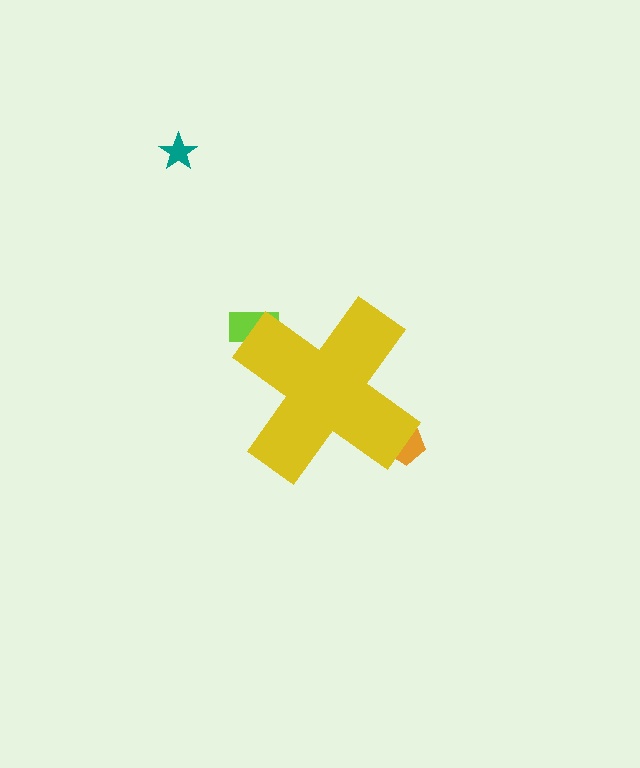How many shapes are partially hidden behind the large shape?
2 shapes are partially hidden.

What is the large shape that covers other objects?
A yellow cross.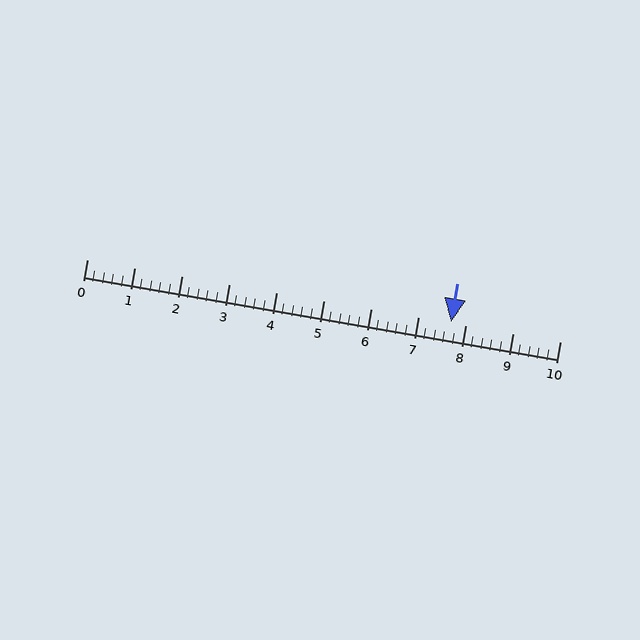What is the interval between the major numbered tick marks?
The major tick marks are spaced 1 units apart.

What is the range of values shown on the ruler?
The ruler shows values from 0 to 10.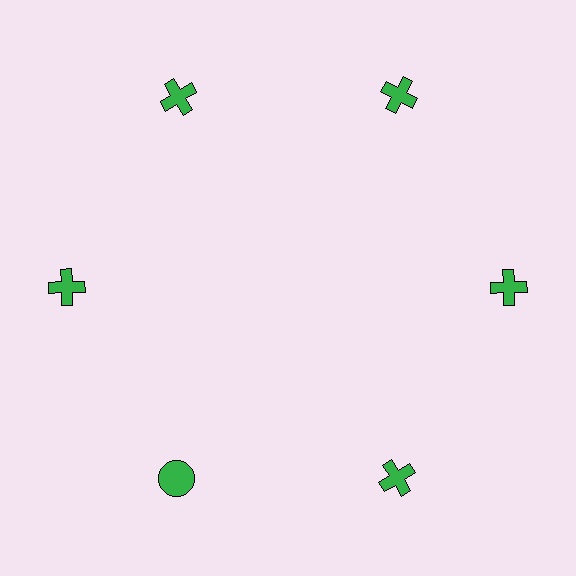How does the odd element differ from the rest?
It has a different shape: circle instead of cross.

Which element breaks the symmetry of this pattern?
The green circle at roughly the 7 o'clock position breaks the symmetry. All other shapes are green crosses.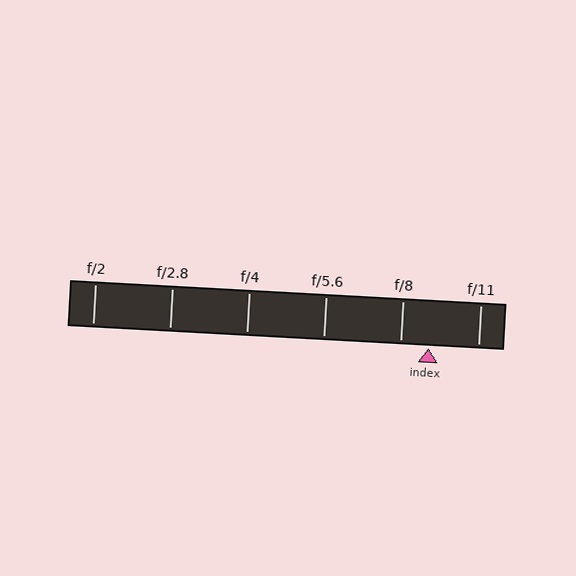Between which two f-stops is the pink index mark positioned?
The index mark is between f/8 and f/11.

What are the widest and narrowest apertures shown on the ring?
The widest aperture shown is f/2 and the narrowest is f/11.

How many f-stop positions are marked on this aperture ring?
There are 6 f-stop positions marked.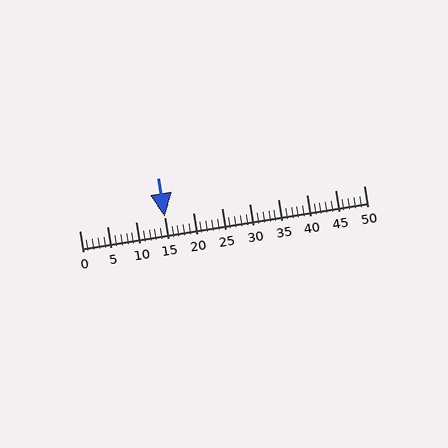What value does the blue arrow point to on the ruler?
The blue arrow points to approximately 15.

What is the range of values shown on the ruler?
The ruler shows values from 0 to 50.